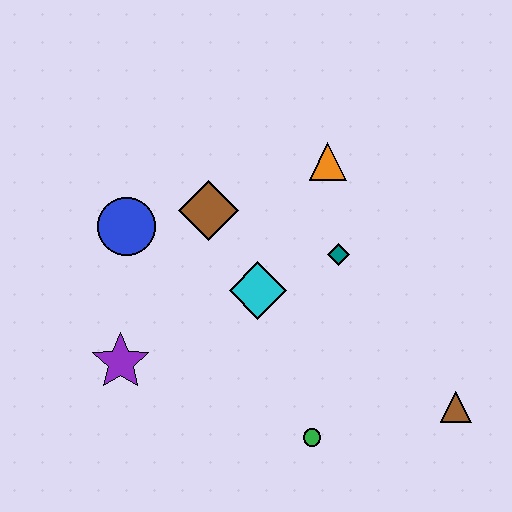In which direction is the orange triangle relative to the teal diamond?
The orange triangle is above the teal diamond.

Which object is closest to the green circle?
The brown triangle is closest to the green circle.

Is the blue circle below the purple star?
No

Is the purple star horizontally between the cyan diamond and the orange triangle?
No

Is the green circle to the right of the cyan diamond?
Yes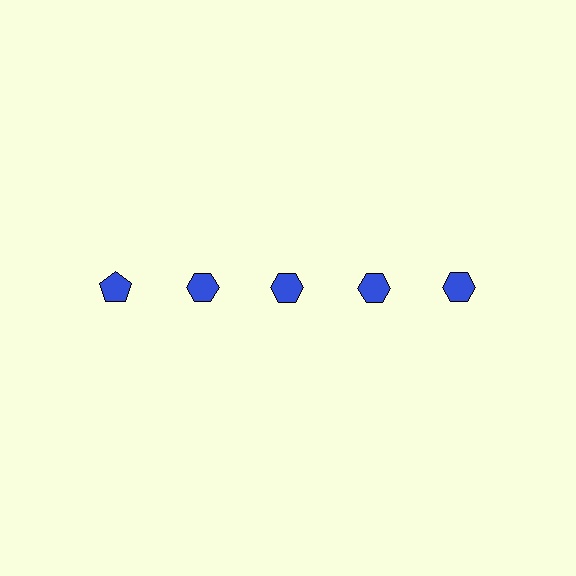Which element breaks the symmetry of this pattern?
The blue pentagon in the top row, leftmost column breaks the symmetry. All other shapes are blue hexagons.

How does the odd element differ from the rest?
It has a different shape: pentagon instead of hexagon.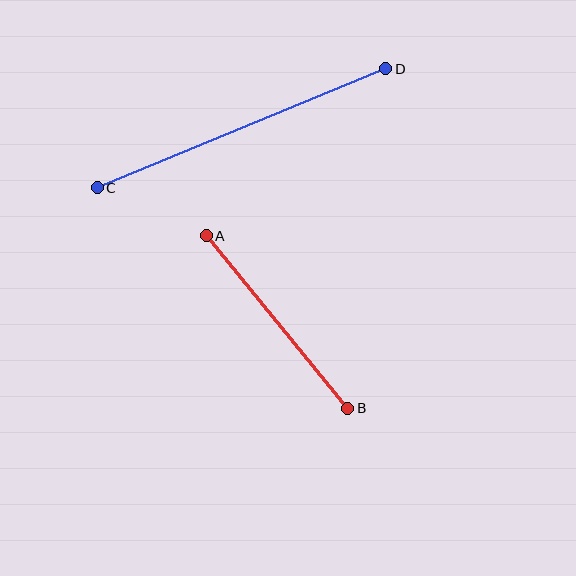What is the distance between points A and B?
The distance is approximately 223 pixels.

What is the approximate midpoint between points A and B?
The midpoint is at approximately (277, 322) pixels.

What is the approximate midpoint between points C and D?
The midpoint is at approximately (242, 128) pixels.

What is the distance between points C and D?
The distance is approximately 312 pixels.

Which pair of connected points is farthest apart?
Points C and D are farthest apart.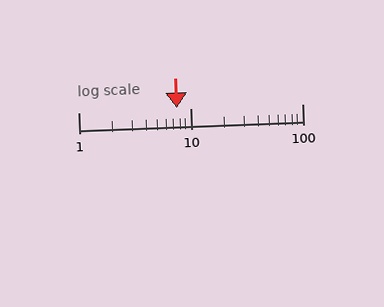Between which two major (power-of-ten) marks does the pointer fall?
The pointer is between 1 and 10.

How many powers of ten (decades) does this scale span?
The scale spans 2 decades, from 1 to 100.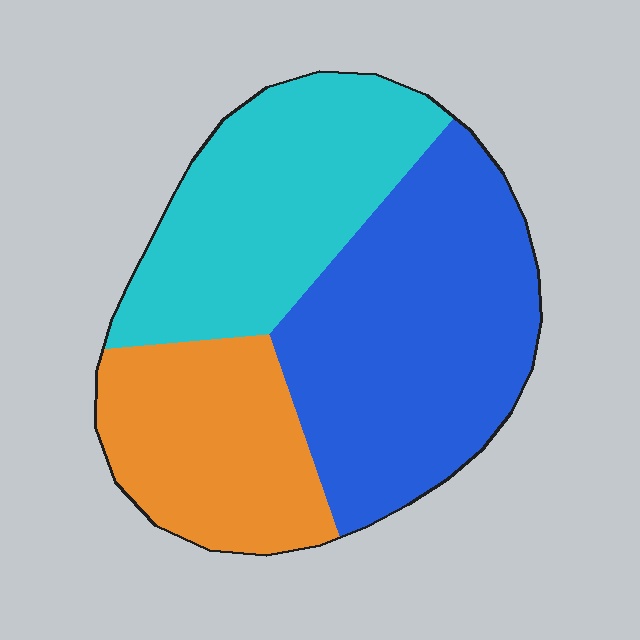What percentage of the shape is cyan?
Cyan takes up between a sixth and a third of the shape.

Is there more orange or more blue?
Blue.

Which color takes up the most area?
Blue, at roughly 45%.